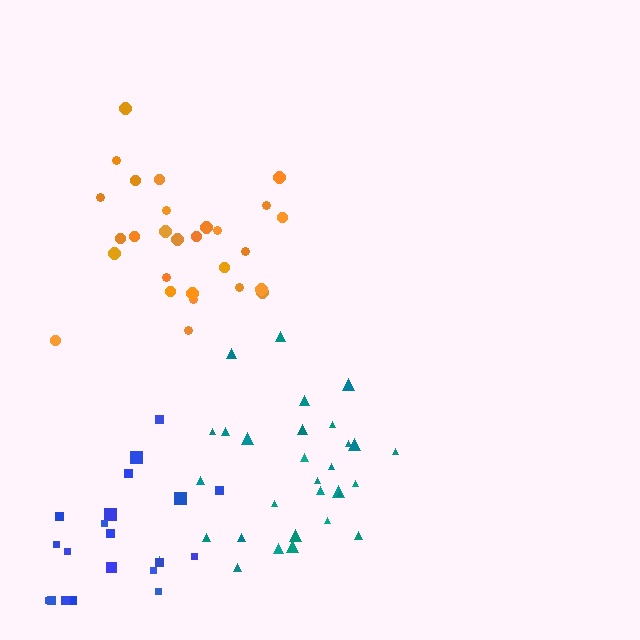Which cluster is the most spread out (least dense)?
Orange.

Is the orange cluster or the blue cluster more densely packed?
Blue.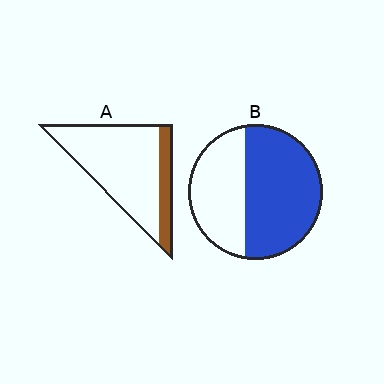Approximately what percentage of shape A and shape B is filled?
A is approximately 20% and B is approximately 60%.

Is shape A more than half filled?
No.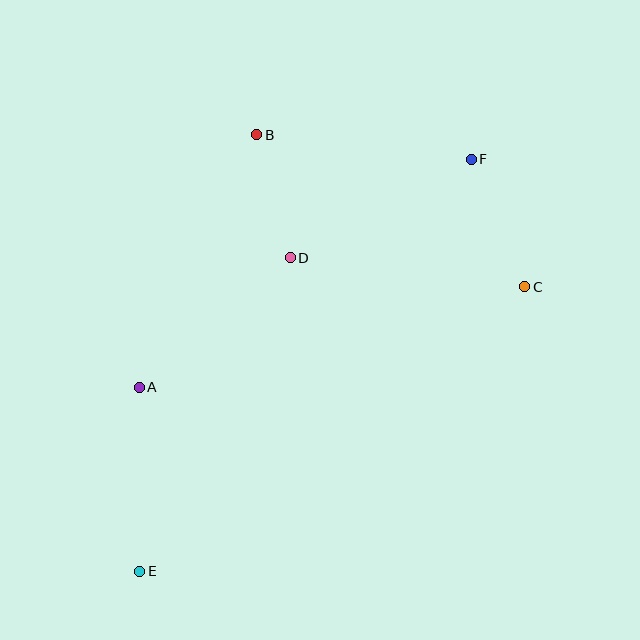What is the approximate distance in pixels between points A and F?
The distance between A and F is approximately 403 pixels.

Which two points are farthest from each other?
Points E and F are farthest from each other.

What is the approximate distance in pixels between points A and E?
The distance between A and E is approximately 184 pixels.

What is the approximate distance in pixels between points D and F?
The distance between D and F is approximately 206 pixels.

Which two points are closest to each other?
Points B and D are closest to each other.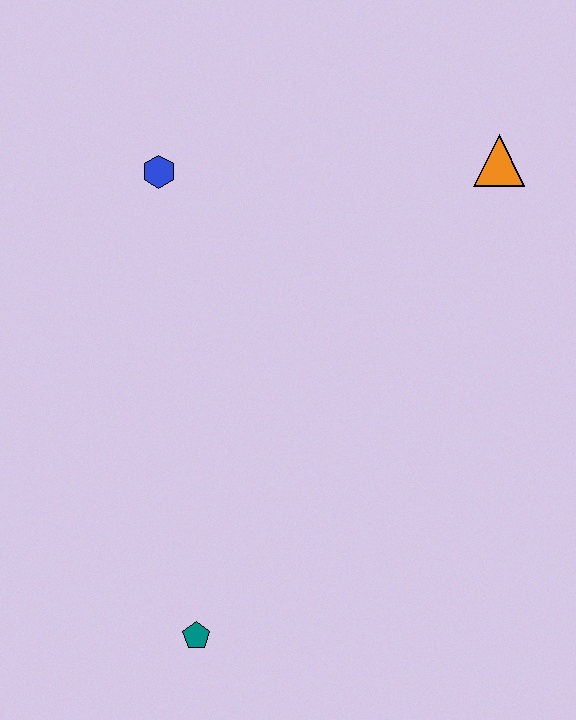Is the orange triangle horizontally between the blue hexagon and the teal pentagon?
No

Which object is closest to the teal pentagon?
The blue hexagon is closest to the teal pentagon.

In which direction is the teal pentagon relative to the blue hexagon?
The teal pentagon is below the blue hexagon.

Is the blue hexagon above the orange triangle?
No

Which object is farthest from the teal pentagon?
The orange triangle is farthest from the teal pentagon.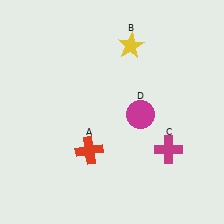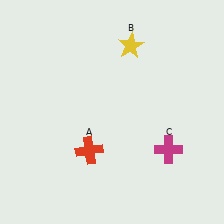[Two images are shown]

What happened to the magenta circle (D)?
The magenta circle (D) was removed in Image 2. It was in the bottom-right area of Image 1.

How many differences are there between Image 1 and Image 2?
There is 1 difference between the two images.